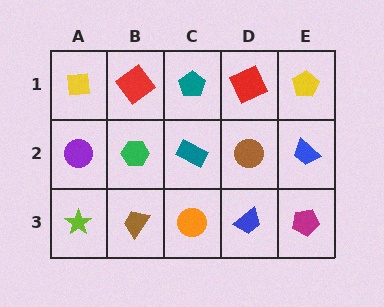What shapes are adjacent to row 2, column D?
A red square (row 1, column D), a blue trapezoid (row 3, column D), a teal rectangle (row 2, column C), a blue trapezoid (row 2, column E).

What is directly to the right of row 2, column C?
A brown circle.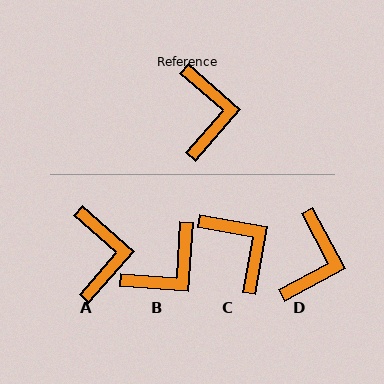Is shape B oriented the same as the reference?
No, it is off by about 53 degrees.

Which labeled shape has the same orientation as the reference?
A.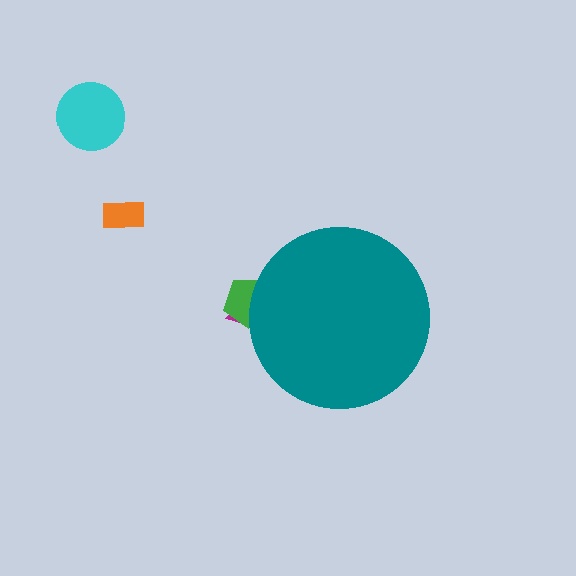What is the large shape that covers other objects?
A teal circle.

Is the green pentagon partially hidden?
Yes, the green pentagon is partially hidden behind the teal circle.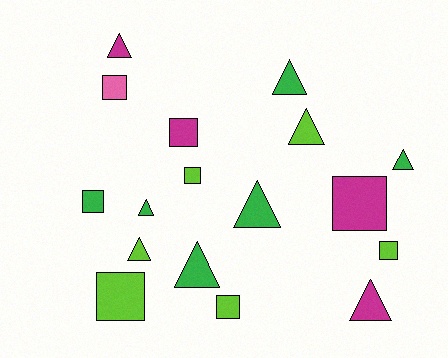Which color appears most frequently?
Lime, with 6 objects.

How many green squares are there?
There is 1 green square.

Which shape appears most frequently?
Triangle, with 9 objects.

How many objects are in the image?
There are 17 objects.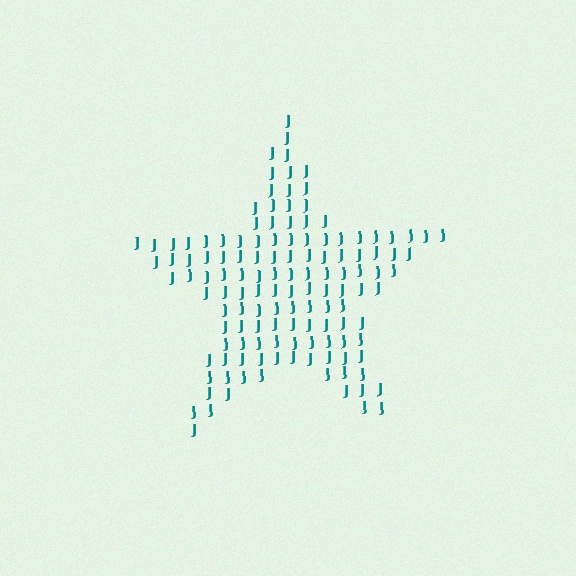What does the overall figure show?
The overall figure shows a star.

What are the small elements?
The small elements are letter J's.